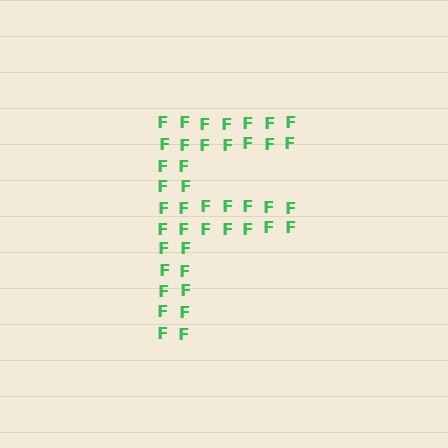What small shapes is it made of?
It is made of small letter F's.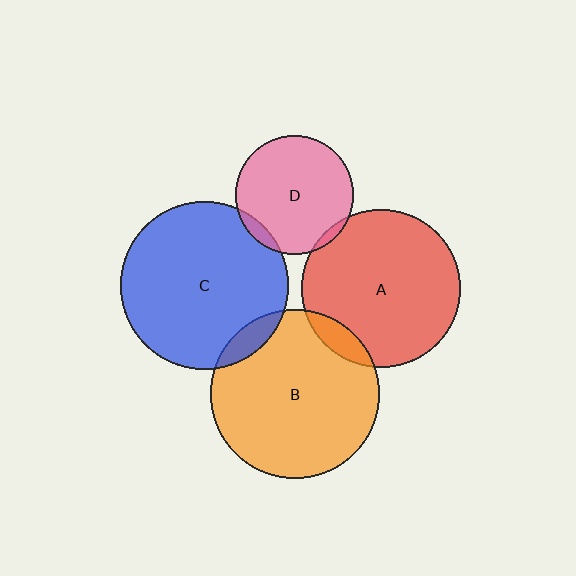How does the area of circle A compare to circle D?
Approximately 1.8 times.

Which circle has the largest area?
Circle B (orange).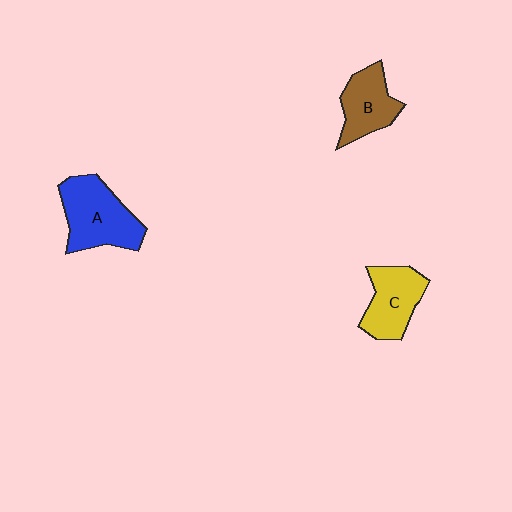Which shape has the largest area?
Shape A (blue).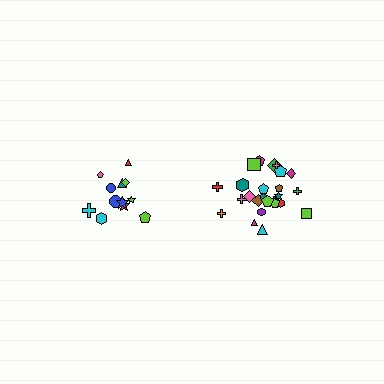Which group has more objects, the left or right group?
The right group.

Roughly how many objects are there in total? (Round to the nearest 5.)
Roughly 35 objects in total.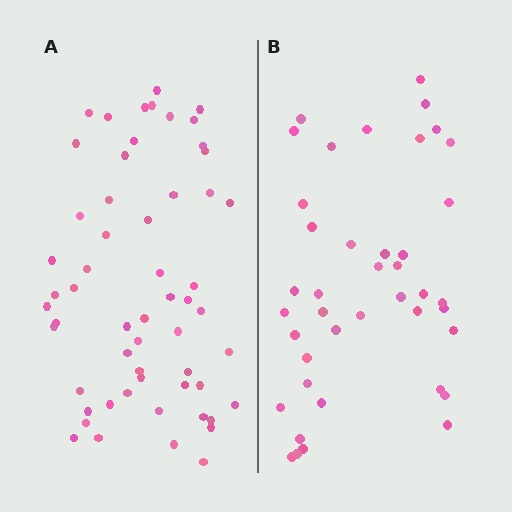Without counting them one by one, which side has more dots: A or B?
Region A (the left region) has more dots.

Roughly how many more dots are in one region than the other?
Region A has approximately 15 more dots than region B.